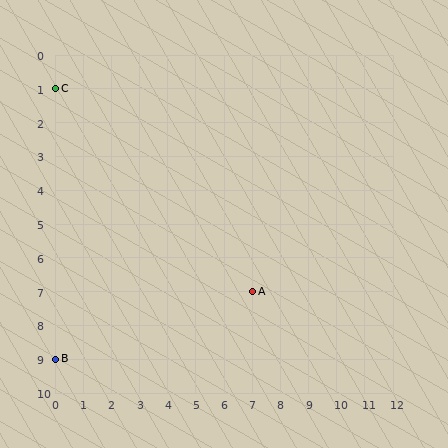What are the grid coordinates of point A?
Point A is at grid coordinates (7, 7).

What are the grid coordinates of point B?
Point B is at grid coordinates (0, 9).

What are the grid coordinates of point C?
Point C is at grid coordinates (0, 1).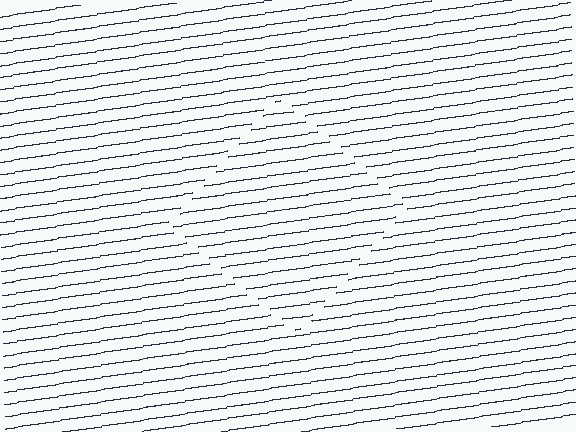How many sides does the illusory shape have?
4 sides — the line-ends trace a square.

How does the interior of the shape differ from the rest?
The interior of the shape contains the same grating, shifted by half a period — the contour is defined by the phase discontinuity where line-ends from the inner and outer gratings abut.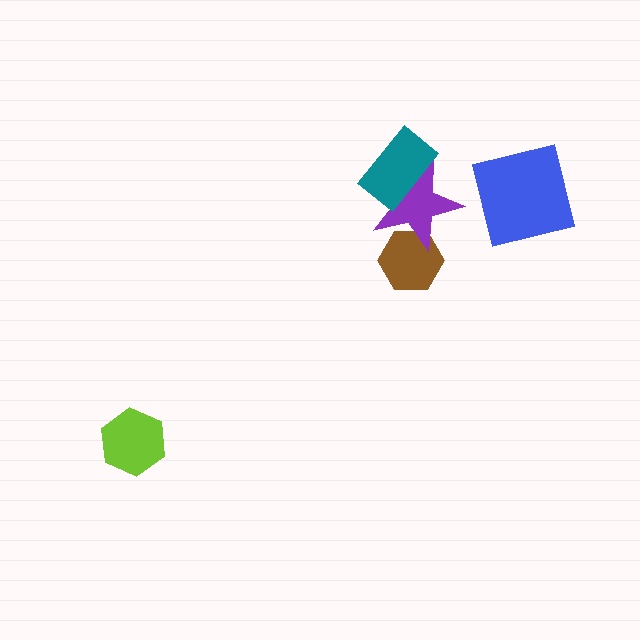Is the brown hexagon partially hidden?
Yes, it is partially covered by another shape.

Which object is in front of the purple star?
The teal rectangle is in front of the purple star.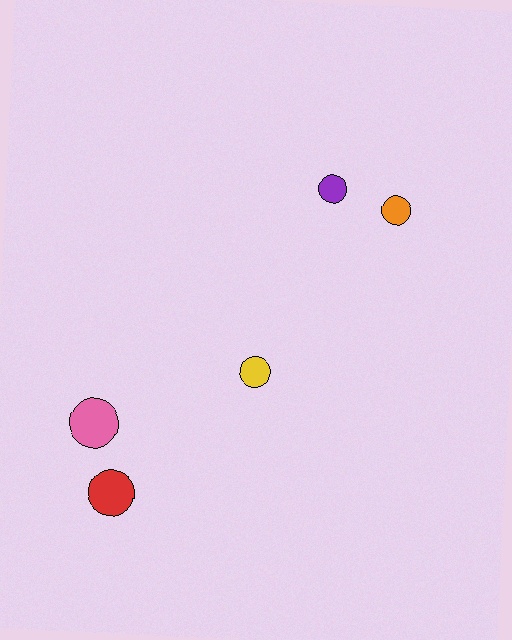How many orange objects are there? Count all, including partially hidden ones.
There is 1 orange object.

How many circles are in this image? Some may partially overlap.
There are 5 circles.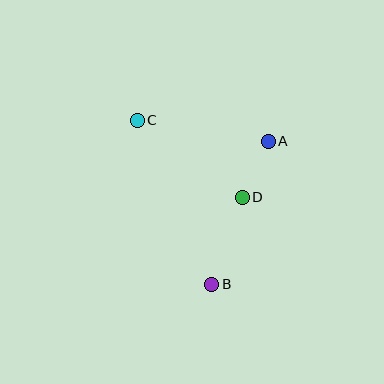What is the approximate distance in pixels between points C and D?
The distance between C and D is approximately 130 pixels.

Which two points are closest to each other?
Points A and D are closest to each other.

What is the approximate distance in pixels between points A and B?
The distance between A and B is approximately 154 pixels.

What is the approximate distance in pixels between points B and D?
The distance between B and D is approximately 92 pixels.